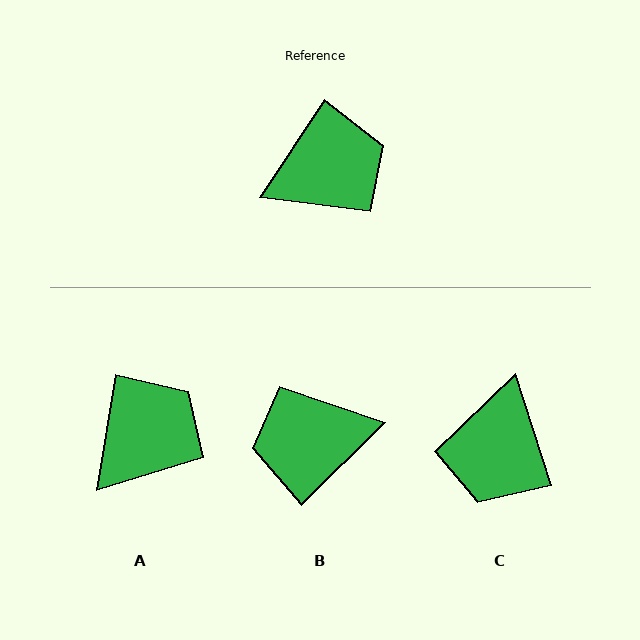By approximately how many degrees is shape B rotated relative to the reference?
Approximately 168 degrees counter-clockwise.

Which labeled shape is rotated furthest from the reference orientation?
B, about 168 degrees away.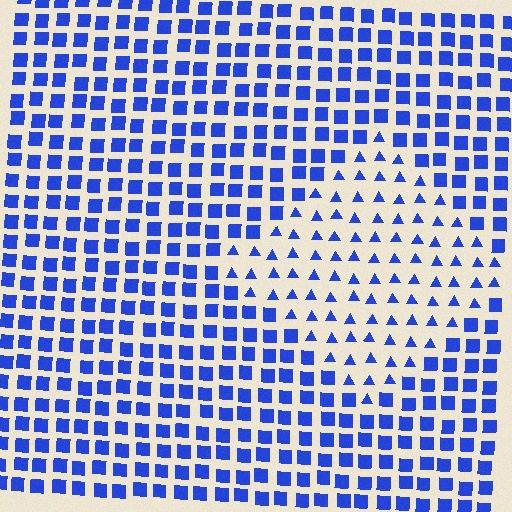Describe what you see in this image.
The image is filled with small blue elements arranged in a uniform grid. A diamond-shaped region contains triangles, while the surrounding area contains squares. The boundary is defined purely by the change in element shape.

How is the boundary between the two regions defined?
The boundary is defined by a change in element shape: triangles inside vs. squares outside. All elements share the same color and spacing.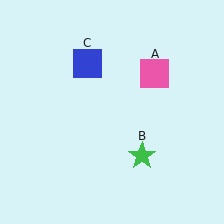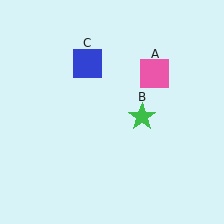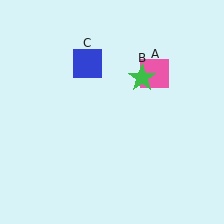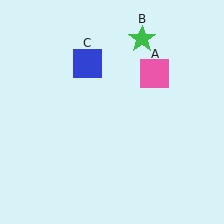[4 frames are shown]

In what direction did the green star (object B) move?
The green star (object B) moved up.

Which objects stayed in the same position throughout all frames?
Pink square (object A) and blue square (object C) remained stationary.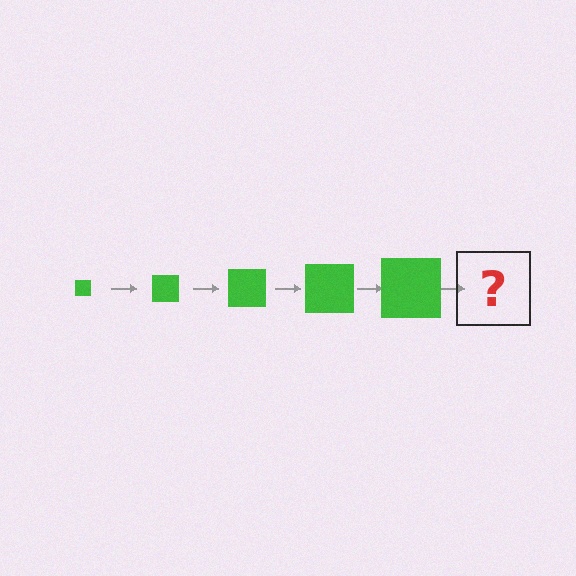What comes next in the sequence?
The next element should be a green square, larger than the previous one.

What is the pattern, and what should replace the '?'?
The pattern is that the square gets progressively larger each step. The '?' should be a green square, larger than the previous one.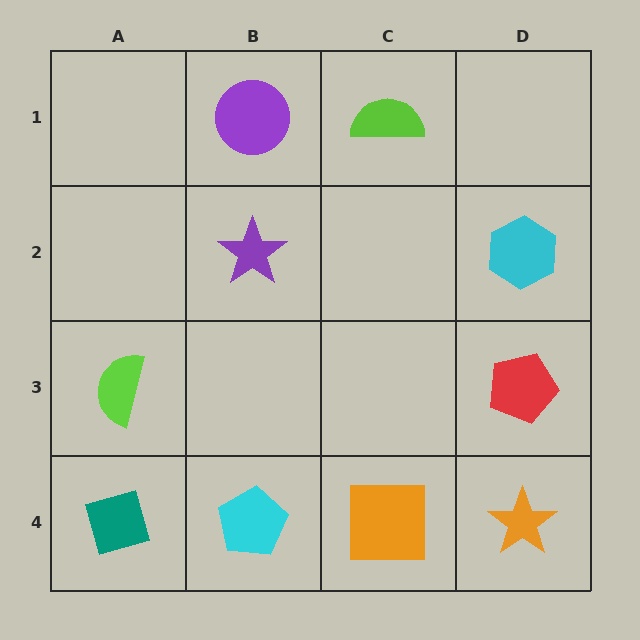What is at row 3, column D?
A red pentagon.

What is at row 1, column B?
A purple circle.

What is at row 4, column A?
A teal diamond.